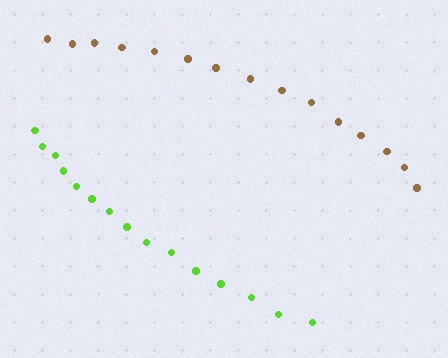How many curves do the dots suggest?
There are 2 distinct paths.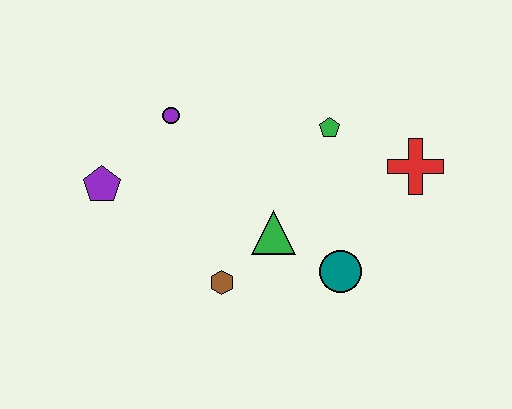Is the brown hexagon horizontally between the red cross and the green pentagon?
No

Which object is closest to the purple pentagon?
The purple circle is closest to the purple pentagon.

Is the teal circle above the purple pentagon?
No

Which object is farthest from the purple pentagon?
The red cross is farthest from the purple pentagon.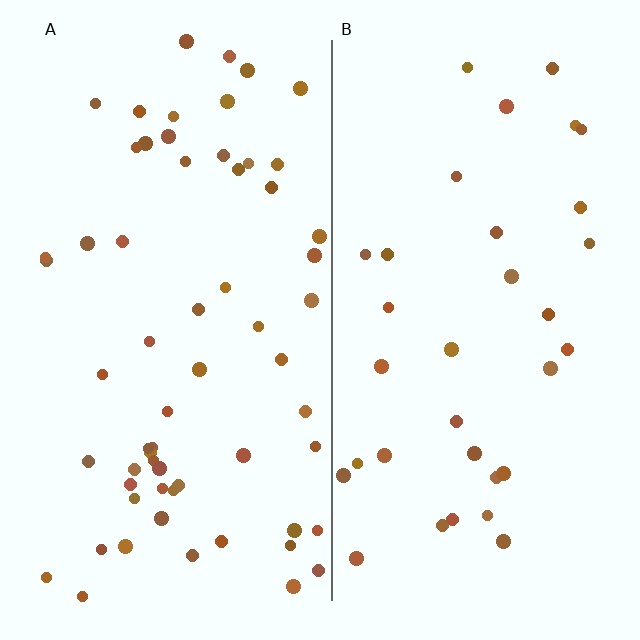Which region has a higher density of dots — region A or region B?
A (the left).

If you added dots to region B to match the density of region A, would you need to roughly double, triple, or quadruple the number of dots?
Approximately double.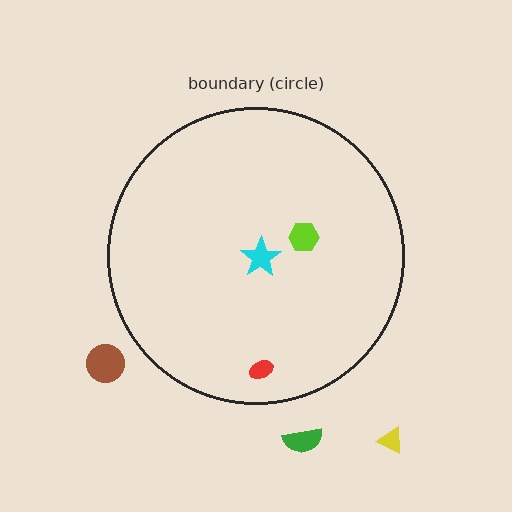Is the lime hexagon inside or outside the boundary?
Inside.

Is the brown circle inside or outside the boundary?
Outside.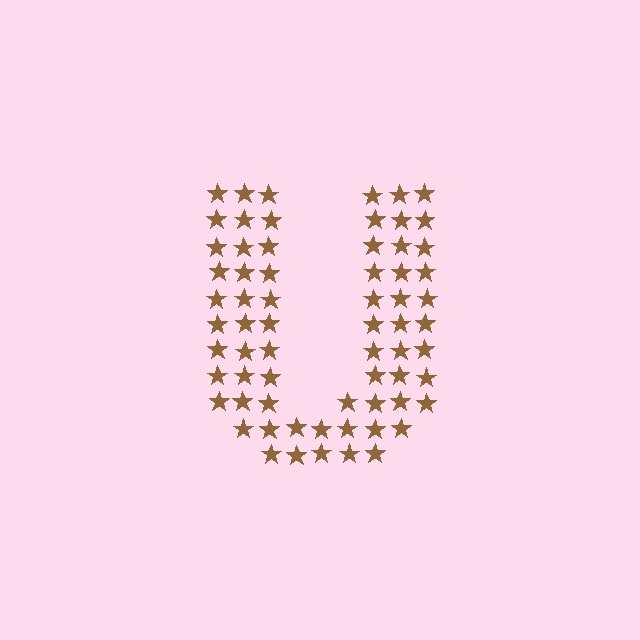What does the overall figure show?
The overall figure shows the letter U.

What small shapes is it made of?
It is made of small stars.